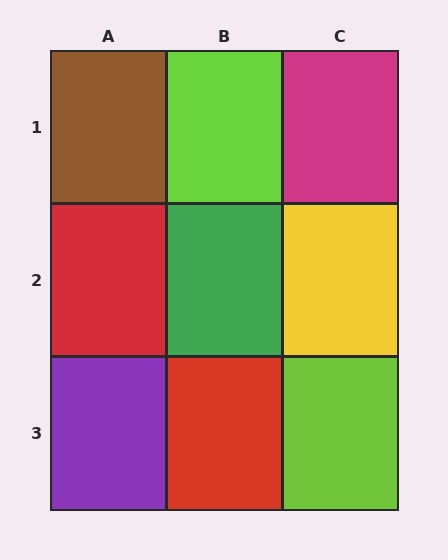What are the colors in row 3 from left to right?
Purple, red, lime.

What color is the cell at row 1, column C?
Magenta.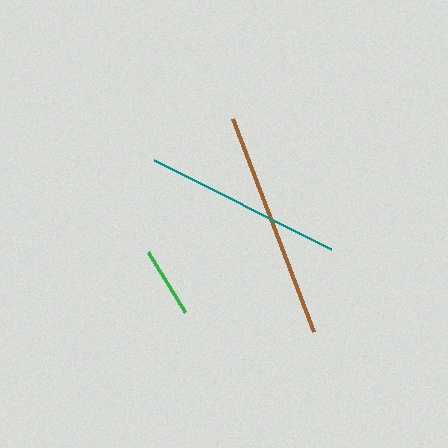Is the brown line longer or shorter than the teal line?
The brown line is longer than the teal line.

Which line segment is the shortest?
The green line is the shortest at approximately 71 pixels.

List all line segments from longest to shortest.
From longest to shortest: brown, teal, green.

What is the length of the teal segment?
The teal segment is approximately 198 pixels long.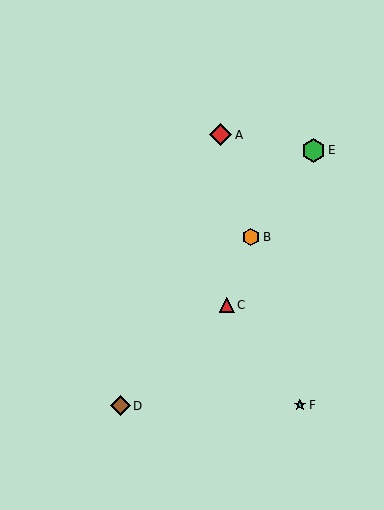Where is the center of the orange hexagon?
The center of the orange hexagon is at (251, 237).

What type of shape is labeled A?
Shape A is a red diamond.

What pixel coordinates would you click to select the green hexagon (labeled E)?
Click at (313, 150) to select the green hexagon E.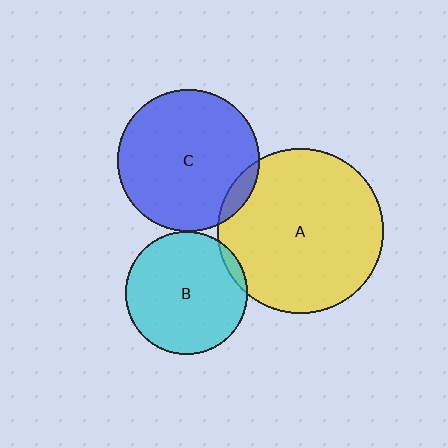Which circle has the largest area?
Circle A (yellow).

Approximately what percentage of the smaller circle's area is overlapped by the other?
Approximately 5%.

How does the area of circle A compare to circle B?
Approximately 1.8 times.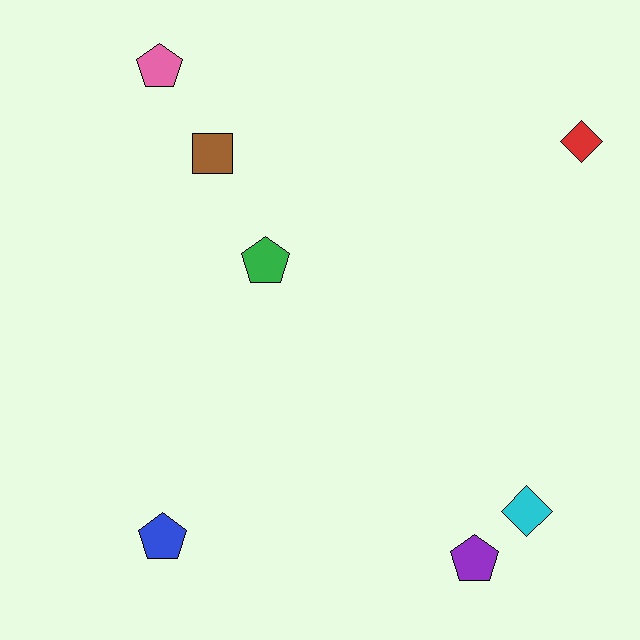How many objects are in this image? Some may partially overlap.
There are 7 objects.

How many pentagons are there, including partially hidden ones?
There are 4 pentagons.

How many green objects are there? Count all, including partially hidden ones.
There is 1 green object.